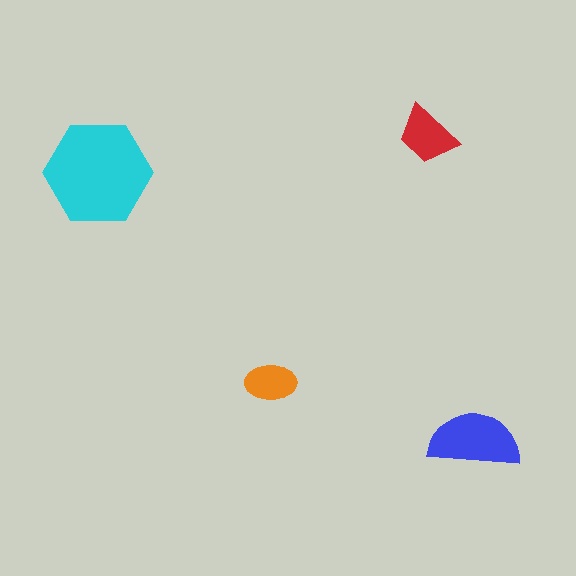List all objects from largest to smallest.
The cyan hexagon, the blue semicircle, the red trapezoid, the orange ellipse.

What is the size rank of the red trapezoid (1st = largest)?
3rd.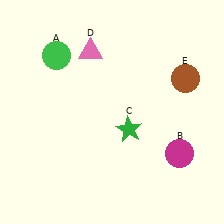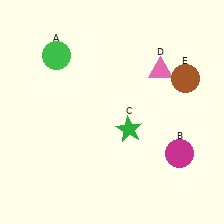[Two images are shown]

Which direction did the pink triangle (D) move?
The pink triangle (D) moved right.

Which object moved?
The pink triangle (D) moved right.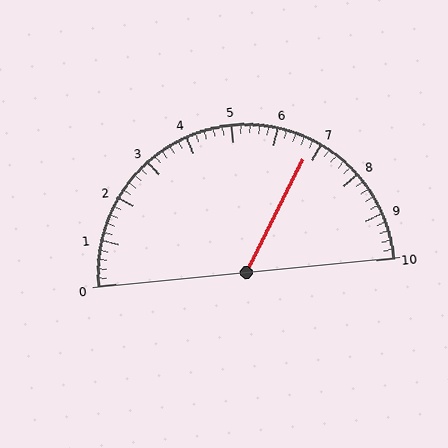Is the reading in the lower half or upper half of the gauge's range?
The reading is in the upper half of the range (0 to 10).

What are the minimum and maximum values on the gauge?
The gauge ranges from 0 to 10.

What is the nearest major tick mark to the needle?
The nearest major tick mark is 7.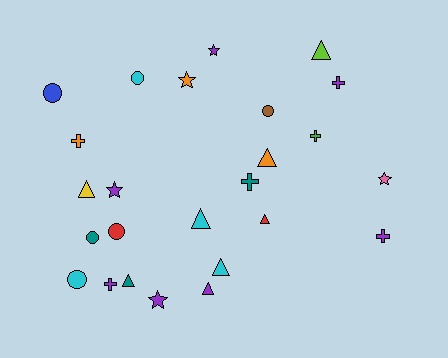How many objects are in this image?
There are 25 objects.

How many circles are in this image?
There are 6 circles.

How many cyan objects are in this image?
There are 4 cyan objects.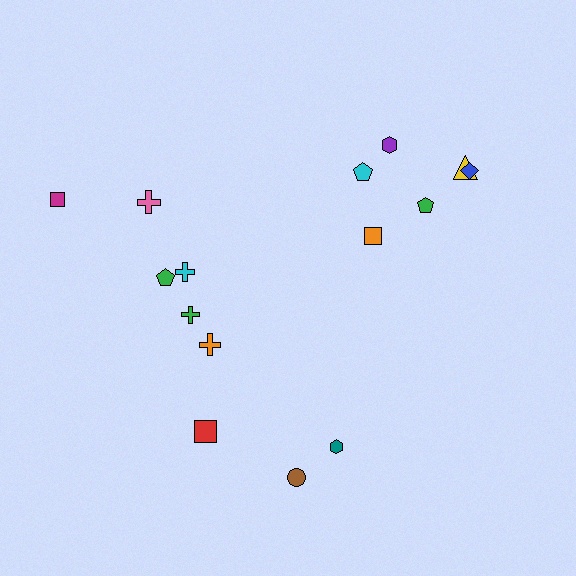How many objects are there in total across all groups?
There are 15 objects.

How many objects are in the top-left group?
There are 4 objects.